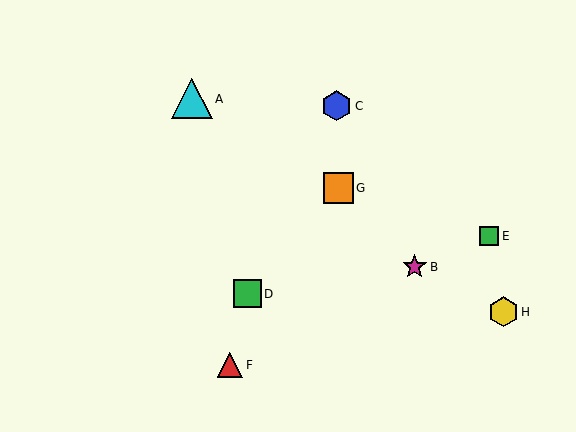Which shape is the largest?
The cyan triangle (labeled A) is the largest.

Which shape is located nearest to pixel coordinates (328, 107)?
The blue hexagon (labeled C) at (337, 106) is nearest to that location.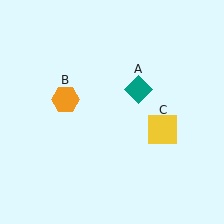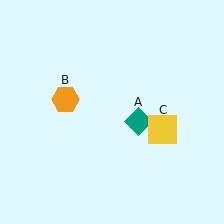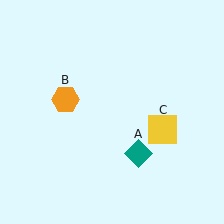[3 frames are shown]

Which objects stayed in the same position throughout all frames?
Orange hexagon (object B) and yellow square (object C) remained stationary.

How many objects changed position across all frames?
1 object changed position: teal diamond (object A).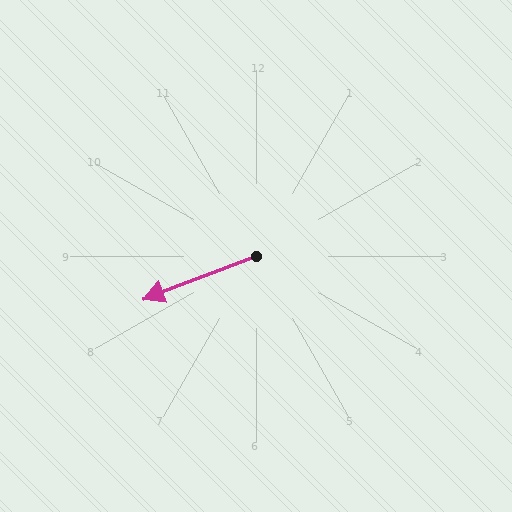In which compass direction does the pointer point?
West.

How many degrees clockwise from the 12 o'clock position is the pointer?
Approximately 249 degrees.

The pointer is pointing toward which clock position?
Roughly 8 o'clock.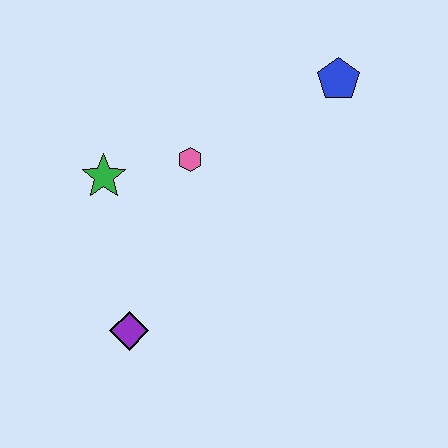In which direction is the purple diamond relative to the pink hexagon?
The purple diamond is below the pink hexagon.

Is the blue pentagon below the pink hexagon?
No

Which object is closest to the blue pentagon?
The pink hexagon is closest to the blue pentagon.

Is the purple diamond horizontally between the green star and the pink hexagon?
Yes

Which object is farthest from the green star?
The blue pentagon is farthest from the green star.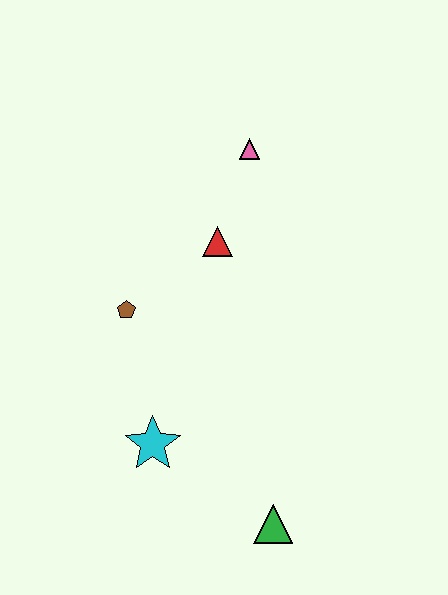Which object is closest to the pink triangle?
The red triangle is closest to the pink triangle.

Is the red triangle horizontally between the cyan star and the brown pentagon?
No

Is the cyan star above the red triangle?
No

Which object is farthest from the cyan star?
The pink triangle is farthest from the cyan star.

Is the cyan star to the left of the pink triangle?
Yes